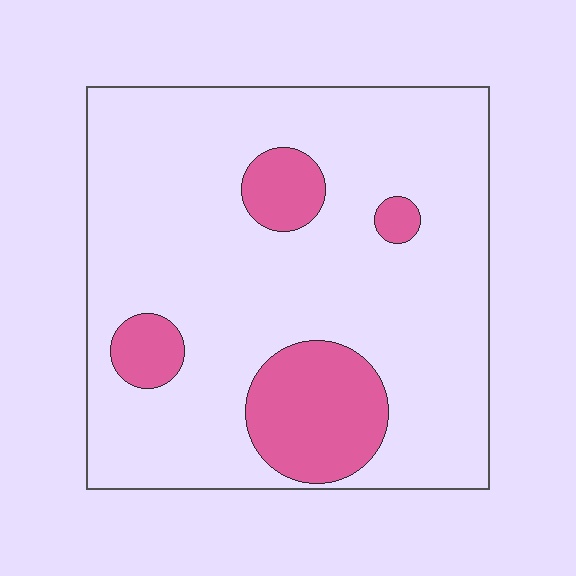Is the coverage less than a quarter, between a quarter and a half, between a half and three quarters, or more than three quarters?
Less than a quarter.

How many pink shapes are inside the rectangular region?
4.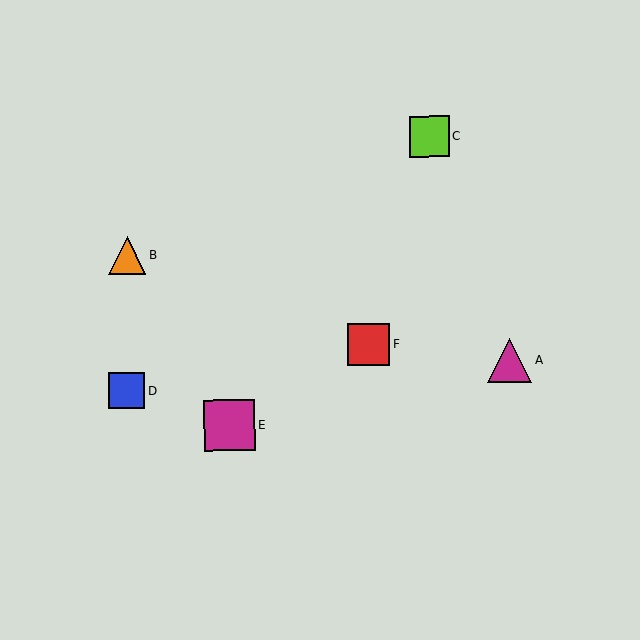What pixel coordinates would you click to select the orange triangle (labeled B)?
Click at (127, 255) to select the orange triangle B.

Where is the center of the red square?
The center of the red square is at (369, 344).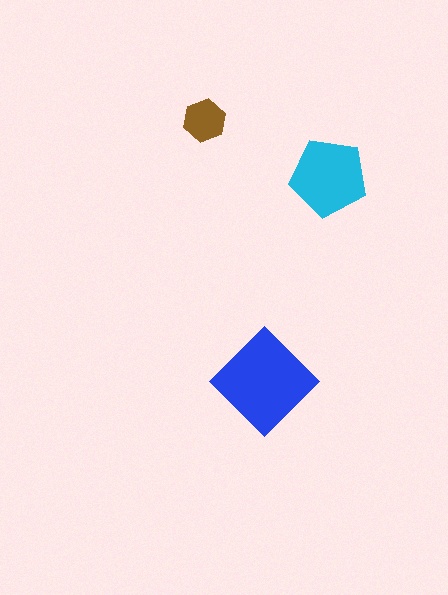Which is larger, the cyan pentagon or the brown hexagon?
The cyan pentagon.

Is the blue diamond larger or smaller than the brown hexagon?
Larger.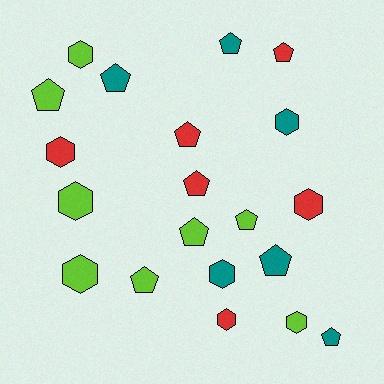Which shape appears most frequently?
Pentagon, with 11 objects.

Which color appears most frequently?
Lime, with 8 objects.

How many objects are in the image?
There are 20 objects.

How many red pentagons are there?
There are 3 red pentagons.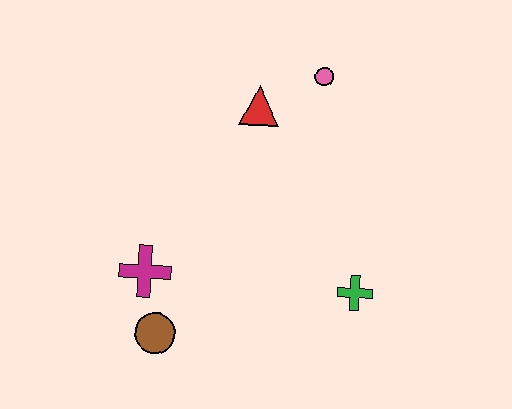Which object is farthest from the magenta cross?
The pink circle is farthest from the magenta cross.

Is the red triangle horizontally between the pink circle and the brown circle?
Yes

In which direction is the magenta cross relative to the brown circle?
The magenta cross is above the brown circle.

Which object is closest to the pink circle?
The red triangle is closest to the pink circle.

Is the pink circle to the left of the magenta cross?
No